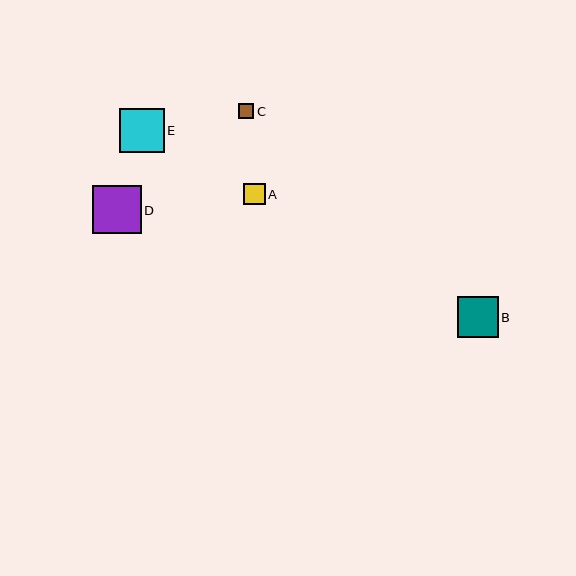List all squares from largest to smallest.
From largest to smallest: D, E, B, A, C.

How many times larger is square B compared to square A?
Square B is approximately 1.9 times the size of square A.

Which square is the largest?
Square D is the largest with a size of approximately 48 pixels.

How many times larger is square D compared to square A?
Square D is approximately 2.2 times the size of square A.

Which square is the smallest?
Square C is the smallest with a size of approximately 15 pixels.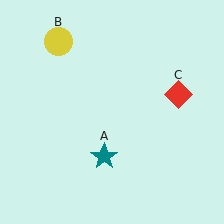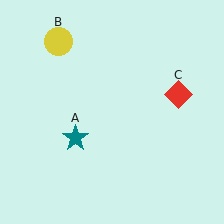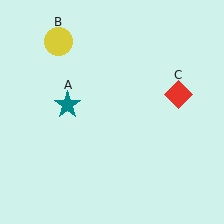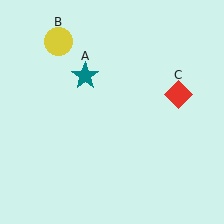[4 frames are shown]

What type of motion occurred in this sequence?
The teal star (object A) rotated clockwise around the center of the scene.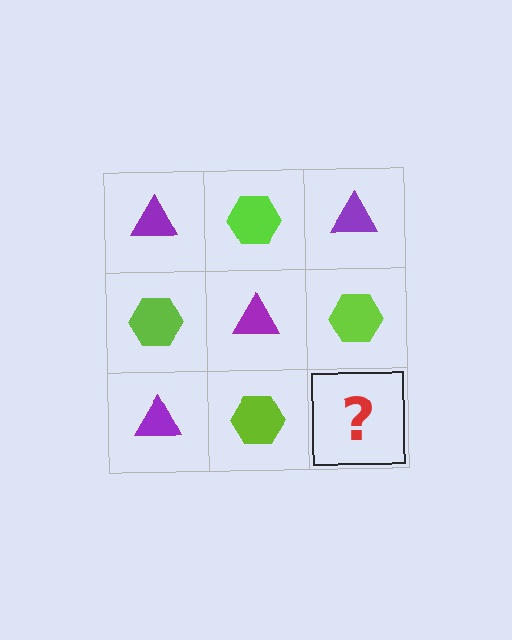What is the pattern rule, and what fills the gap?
The rule is that it alternates purple triangle and lime hexagon in a checkerboard pattern. The gap should be filled with a purple triangle.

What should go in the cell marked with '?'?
The missing cell should contain a purple triangle.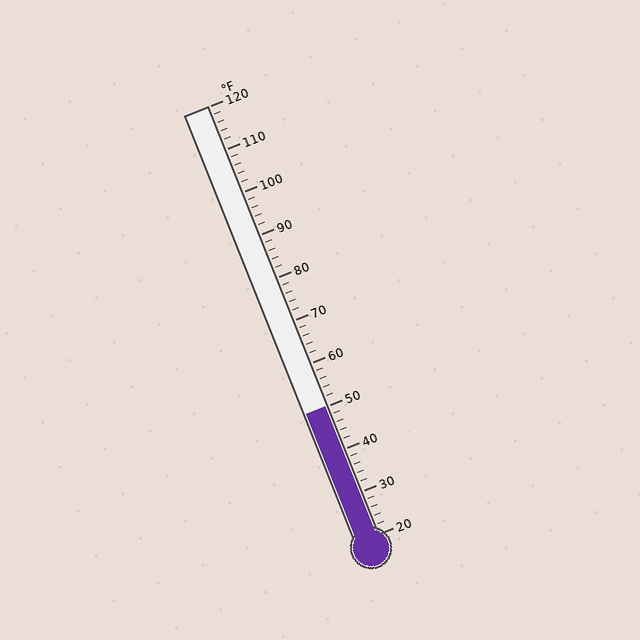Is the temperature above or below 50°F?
The temperature is at 50°F.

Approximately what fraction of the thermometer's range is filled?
The thermometer is filled to approximately 30% of its range.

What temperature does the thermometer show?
The thermometer shows approximately 50°F.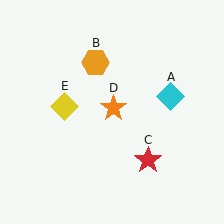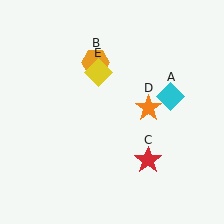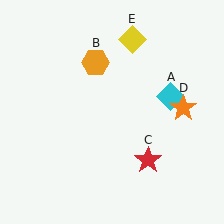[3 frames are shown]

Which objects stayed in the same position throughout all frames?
Cyan diamond (object A) and orange hexagon (object B) and red star (object C) remained stationary.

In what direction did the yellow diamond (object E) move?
The yellow diamond (object E) moved up and to the right.